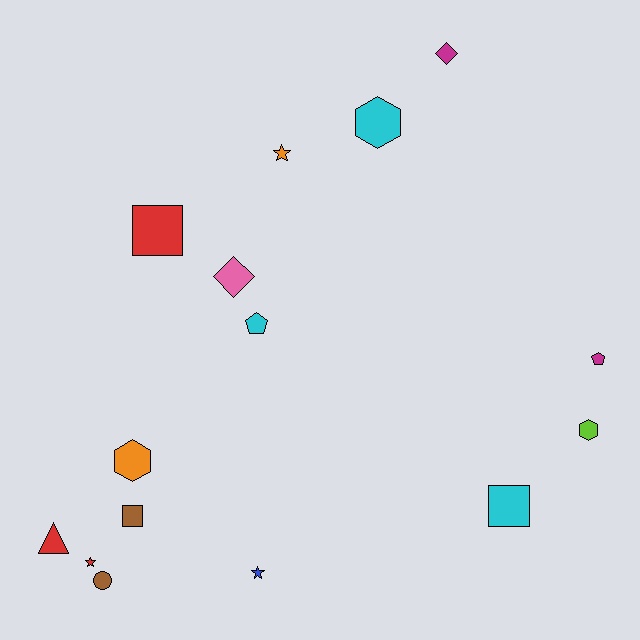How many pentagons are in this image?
There are 2 pentagons.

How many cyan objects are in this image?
There are 3 cyan objects.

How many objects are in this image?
There are 15 objects.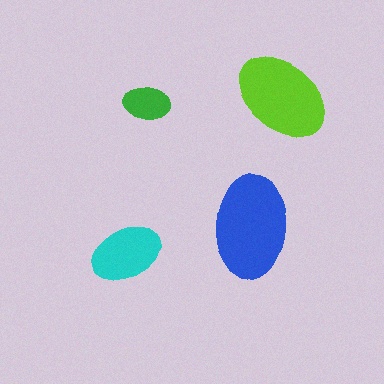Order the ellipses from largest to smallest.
the blue one, the lime one, the cyan one, the green one.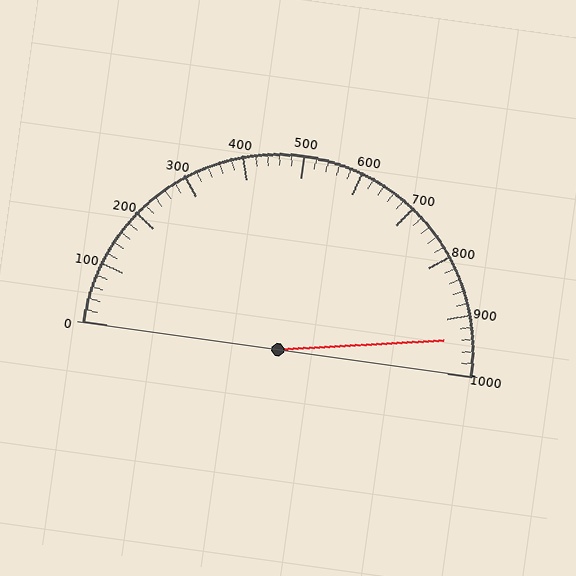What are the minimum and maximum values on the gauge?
The gauge ranges from 0 to 1000.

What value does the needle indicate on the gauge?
The needle indicates approximately 940.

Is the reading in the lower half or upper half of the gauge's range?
The reading is in the upper half of the range (0 to 1000).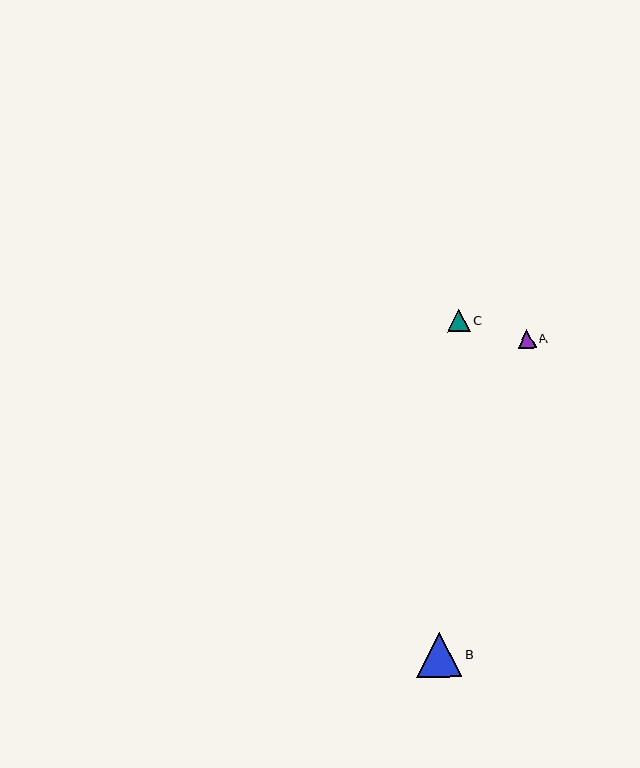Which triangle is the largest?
Triangle B is the largest with a size of approximately 45 pixels.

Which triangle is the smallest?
Triangle A is the smallest with a size of approximately 18 pixels.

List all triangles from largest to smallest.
From largest to smallest: B, C, A.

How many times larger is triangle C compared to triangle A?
Triangle C is approximately 1.2 times the size of triangle A.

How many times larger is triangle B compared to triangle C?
Triangle B is approximately 2.0 times the size of triangle C.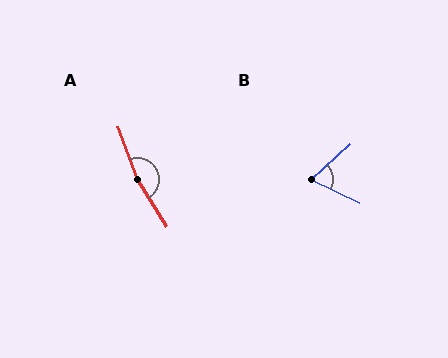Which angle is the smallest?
B, at approximately 68 degrees.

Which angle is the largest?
A, at approximately 169 degrees.